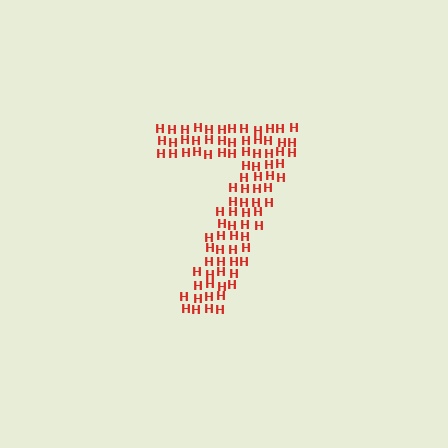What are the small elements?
The small elements are letter H's.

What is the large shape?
The large shape is the digit 7.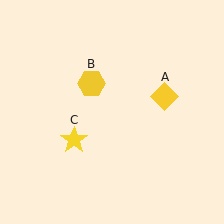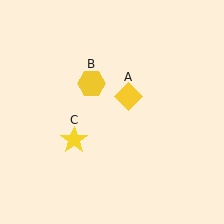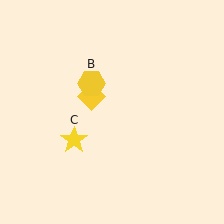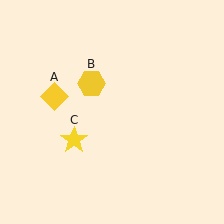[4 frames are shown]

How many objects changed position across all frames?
1 object changed position: yellow diamond (object A).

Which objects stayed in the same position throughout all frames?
Yellow hexagon (object B) and yellow star (object C) remained stationary.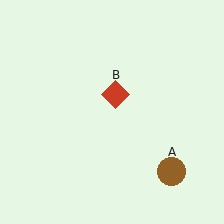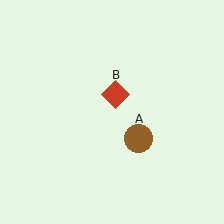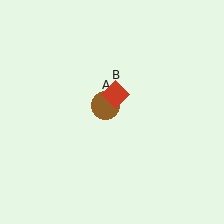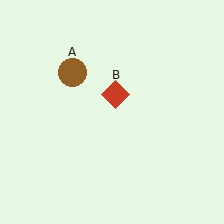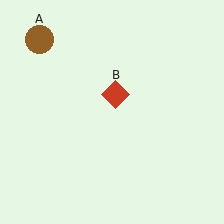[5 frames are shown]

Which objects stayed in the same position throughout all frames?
Red diamond (object B) remained stationary.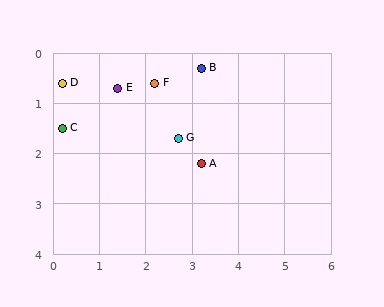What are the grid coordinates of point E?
Point E is at approximately (1.4, 0.7).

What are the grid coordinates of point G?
Point G is at approximately (2.7, 1.7).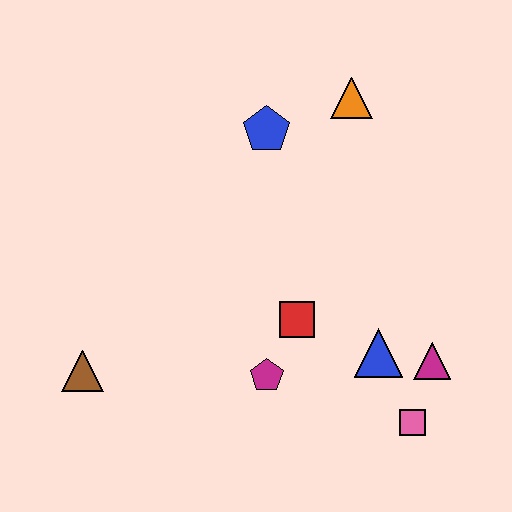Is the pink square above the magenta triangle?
No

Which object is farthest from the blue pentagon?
The pink square is farthest from the blue pentagon.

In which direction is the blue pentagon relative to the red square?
The blue pentagon is above the red square.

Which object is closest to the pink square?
The magenta triangle is closest to the pink square.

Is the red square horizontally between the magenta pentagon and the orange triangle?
Yes